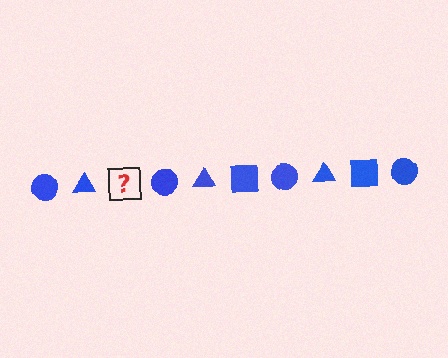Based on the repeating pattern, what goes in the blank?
The blank should be a blue square.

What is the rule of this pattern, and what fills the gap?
The rule is that the pattern cycles through circle, triangle, square shapes in blue. The gap should be filled with a blue square.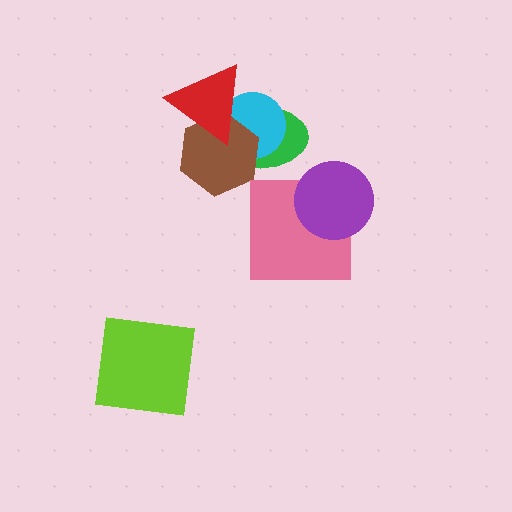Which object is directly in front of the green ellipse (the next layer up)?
The cyan circle is directly in front of the green ellipse.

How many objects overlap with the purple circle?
1 object overlaps with the purple circle.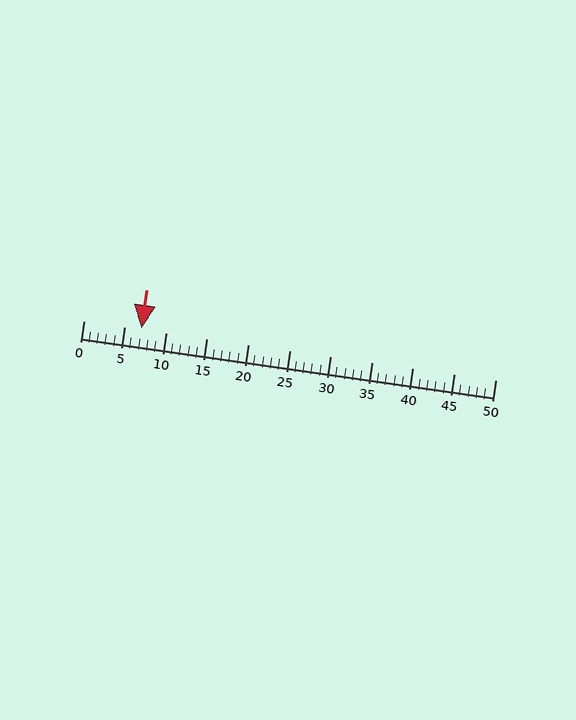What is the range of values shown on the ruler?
The ruler shows values from 0 to 50.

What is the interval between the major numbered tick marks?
The major tick marks are spaced 5 units apart.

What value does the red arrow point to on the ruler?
The red arrow points to approximately 7.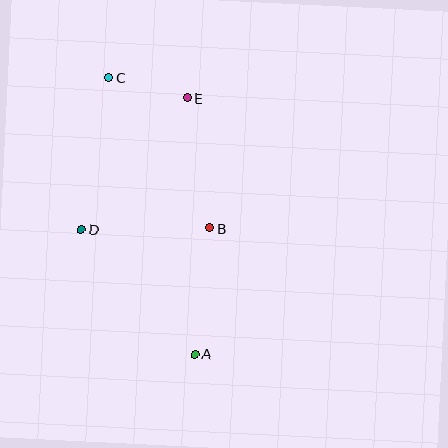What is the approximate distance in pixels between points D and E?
The distance between D and E is approximately 169 pixels.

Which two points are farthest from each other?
Points A and C are farthest from each other.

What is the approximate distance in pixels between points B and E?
The distance between B and E is approximately 132 pixels.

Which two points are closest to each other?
Points C and E are closest to each other.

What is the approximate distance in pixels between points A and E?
The distance between A and E is approximately 256 pixels.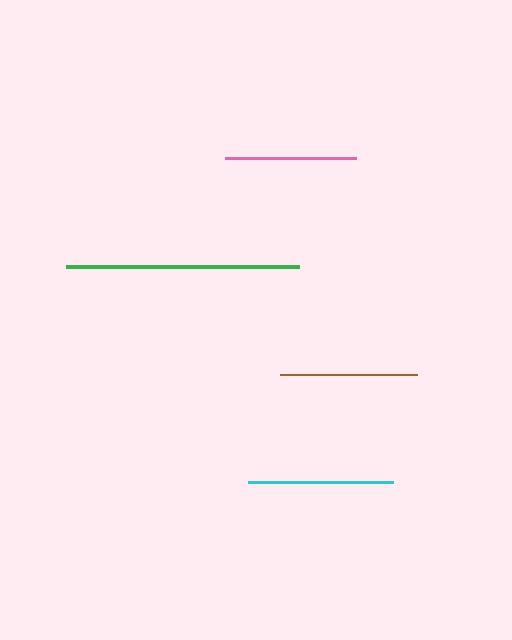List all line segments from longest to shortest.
From longest to shortest: green, cyan, brown, pink.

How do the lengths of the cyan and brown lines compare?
The cyan and brown lines are approximately the same length.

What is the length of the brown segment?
The brown segment is approximately 137 pixels long.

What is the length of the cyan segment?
The cyan segment is approximately 146 pixels long.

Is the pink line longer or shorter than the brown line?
The brown line is longer than the pink line.